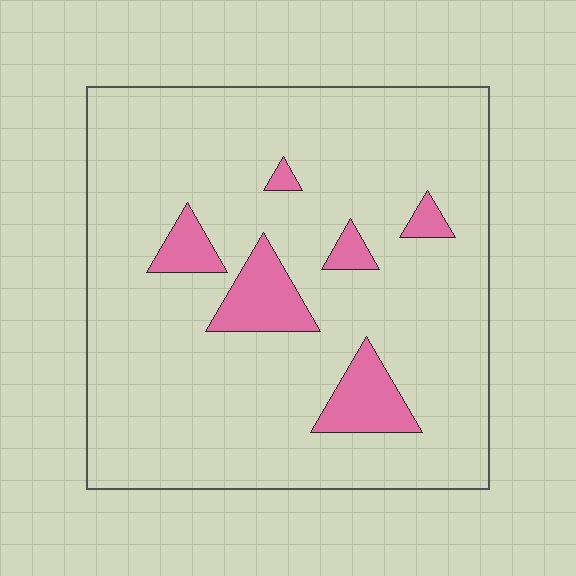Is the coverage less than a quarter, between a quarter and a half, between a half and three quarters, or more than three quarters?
Less than a quarter.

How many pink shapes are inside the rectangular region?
6.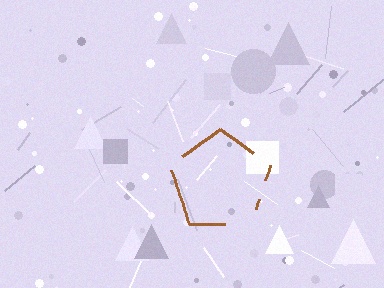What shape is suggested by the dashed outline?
The dashed outline suggests a pentagon.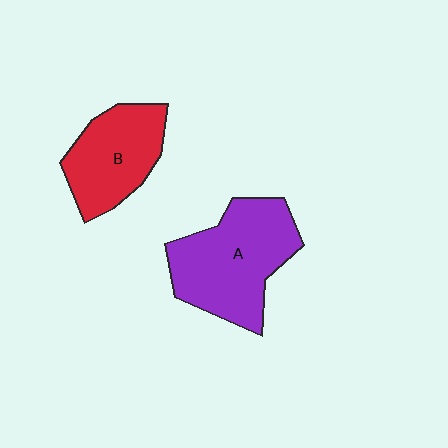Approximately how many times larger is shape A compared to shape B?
Approximately 1.4 times.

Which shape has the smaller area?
Shape B (red).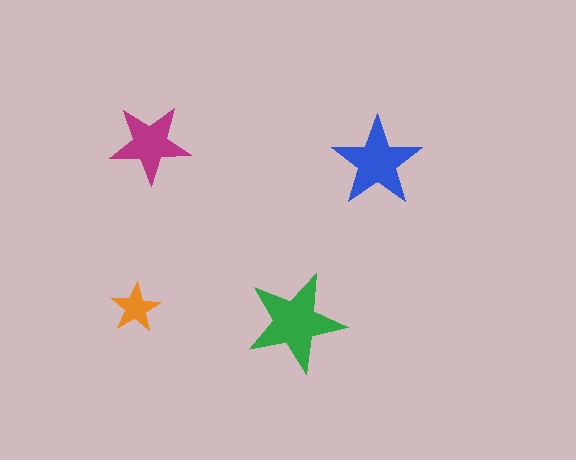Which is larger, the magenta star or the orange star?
The magenta one.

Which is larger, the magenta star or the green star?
The green one.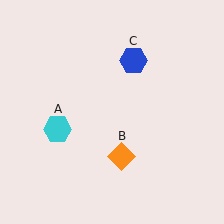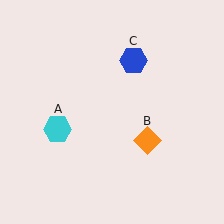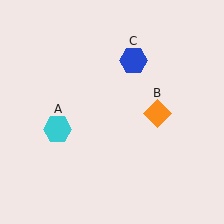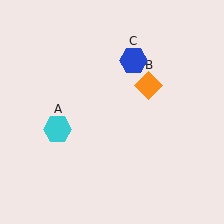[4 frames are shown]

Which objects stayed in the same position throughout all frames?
Cyan hexagon (object A) and blue hexagon (object C) remained stationary.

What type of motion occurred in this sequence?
The orange diamond (object B) rotated counterclockwise around the center of the scene.